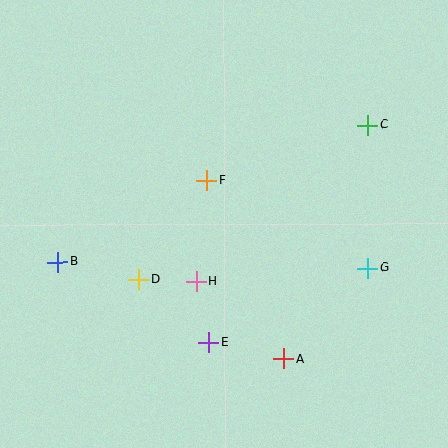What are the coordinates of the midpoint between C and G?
The midpoint between C and G is at (368, 196).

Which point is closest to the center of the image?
Point F at (207, 180) is closest to the center.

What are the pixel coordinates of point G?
Point G is at (368, 268).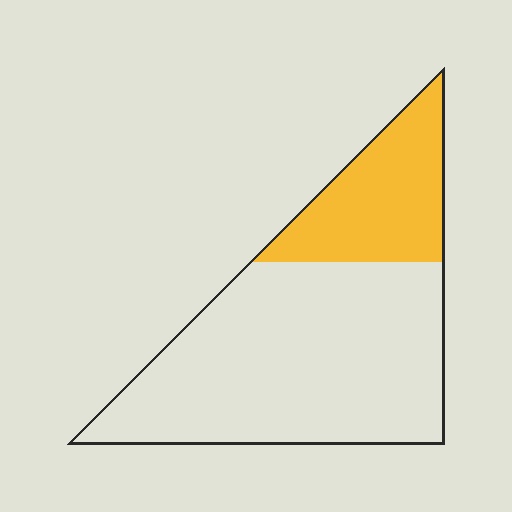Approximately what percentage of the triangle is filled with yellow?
Approximately 25%.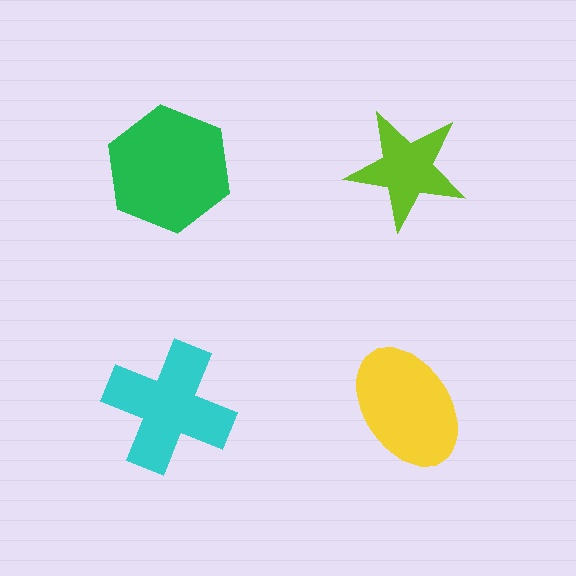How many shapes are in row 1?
2 shapes.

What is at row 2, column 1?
A cyan cross.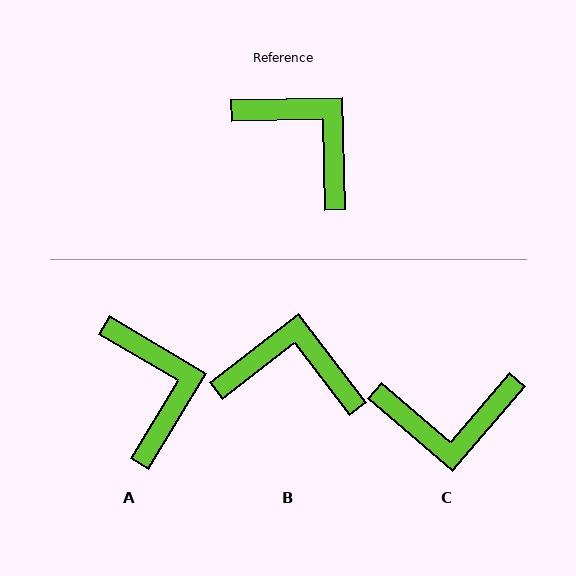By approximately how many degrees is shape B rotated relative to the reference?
Approximately 36 degrees counter-clockwise.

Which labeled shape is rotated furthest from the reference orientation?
C, about 132 degrees away.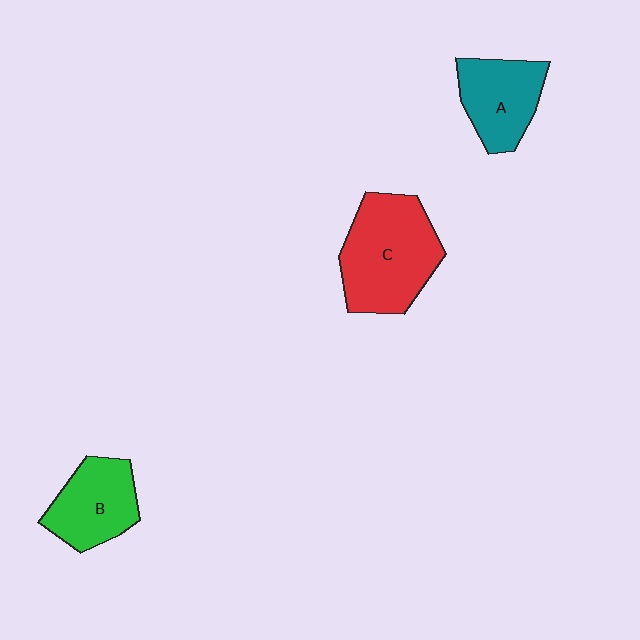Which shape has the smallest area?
Shape A (teal).